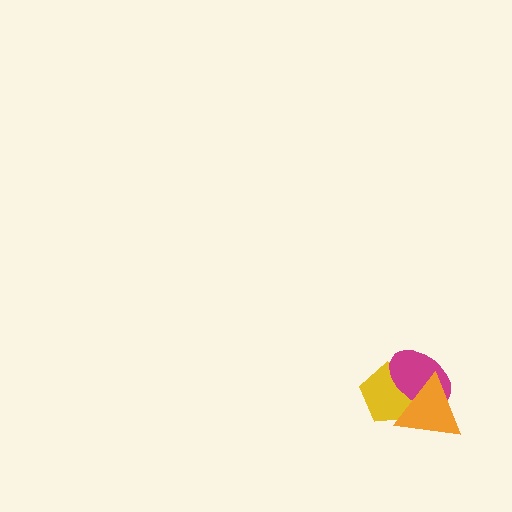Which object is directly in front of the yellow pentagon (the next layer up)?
The magenta ellipse is directly in front of the yellow pentagon.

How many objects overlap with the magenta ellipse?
2 objects overlap with the magenta ellipse.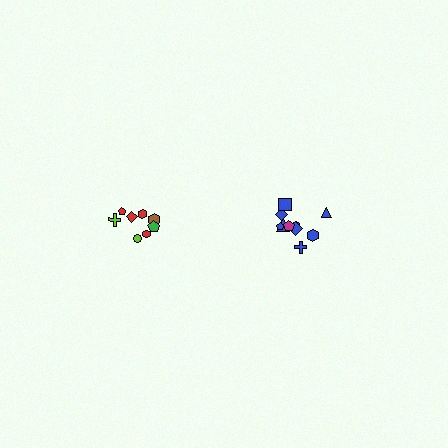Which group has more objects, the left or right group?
The right group.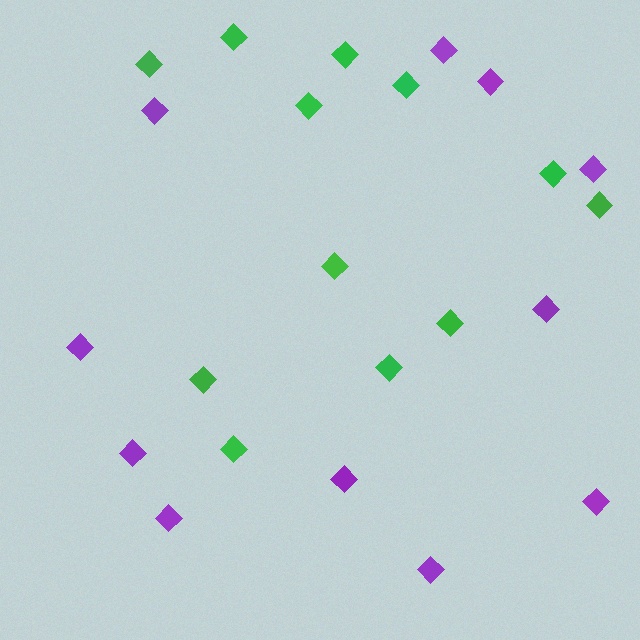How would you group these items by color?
There are 2 groups: one group of green diamonds (12) and one group of purple diamonds (11).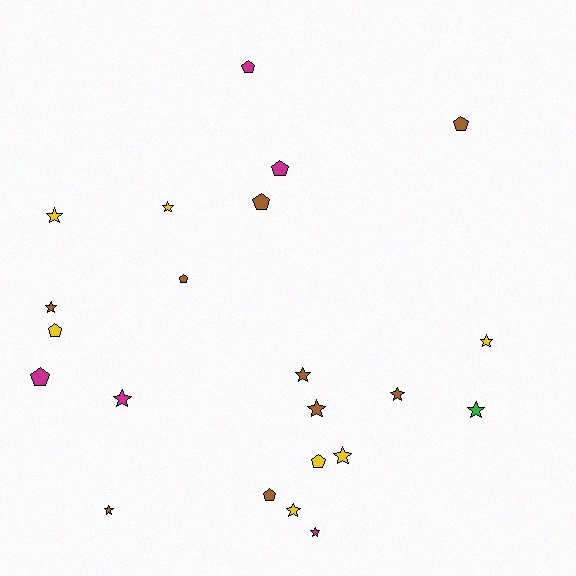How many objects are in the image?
There are 22 objects.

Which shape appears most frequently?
Star, with 13 objects.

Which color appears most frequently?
Brown, with 9 objects.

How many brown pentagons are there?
There are 4 brown pentagons.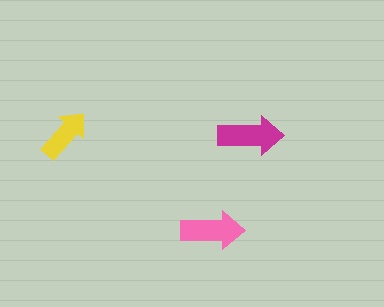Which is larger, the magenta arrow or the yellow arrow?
The magenta one.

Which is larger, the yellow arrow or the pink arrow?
The pink one.